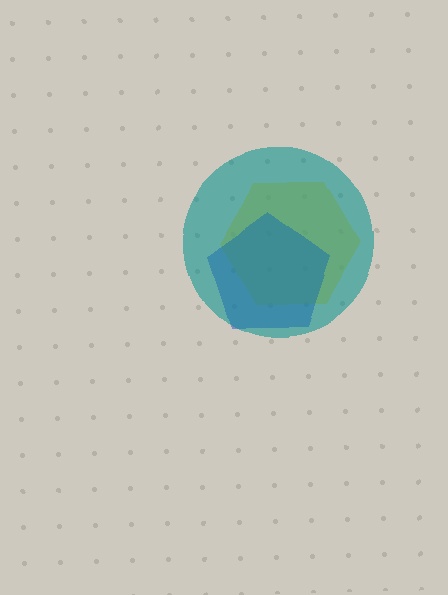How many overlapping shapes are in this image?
There are 3 overlapping shapes in the image.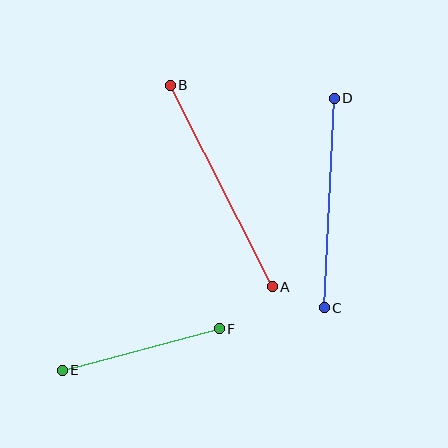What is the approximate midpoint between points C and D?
The midpoint is at approximately (329, 203) pixels.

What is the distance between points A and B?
The distance is approximately 226 pixels.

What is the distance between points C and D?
The distance is approximately 210 pixels.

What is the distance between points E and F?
The distance is approximately 162 pixels.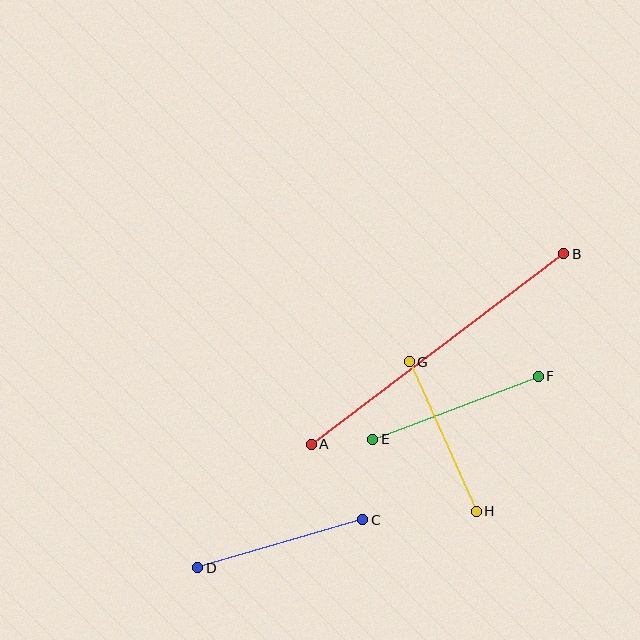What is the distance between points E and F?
The distance is approximately 177 pixels.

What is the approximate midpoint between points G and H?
The midpoint is at approximately (443, 437) pixels.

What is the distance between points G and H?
The distance is approximately 164 pixels.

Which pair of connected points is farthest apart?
Points A and B are farthest apart.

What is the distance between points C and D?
The distance is approximately 172 pixels.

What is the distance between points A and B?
The distance is approximately 316 pixels.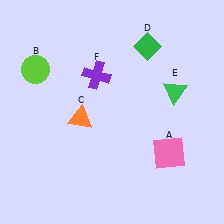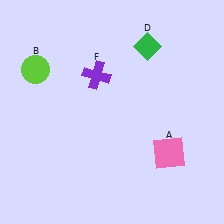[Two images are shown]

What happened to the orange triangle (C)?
The orange triangle (C) was removed in Image 2. It was in the bottom-left area of Image 1.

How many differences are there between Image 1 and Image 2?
There are 2 differences between the two images.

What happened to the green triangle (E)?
The green triangle (E) was removed in Image 2. It was in the top-right area of Image 1.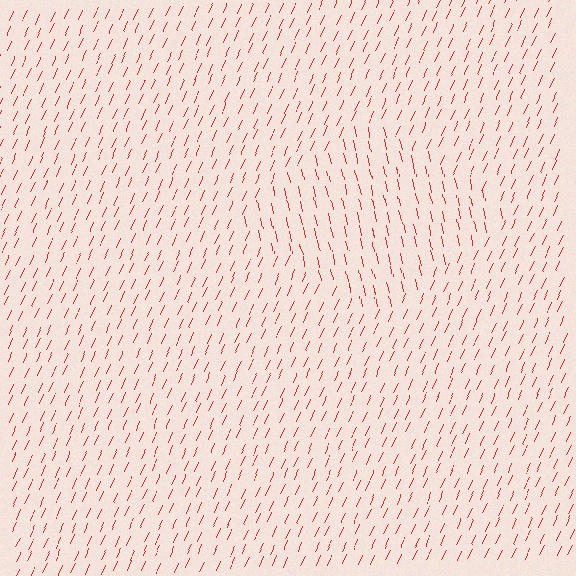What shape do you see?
I see a diamond.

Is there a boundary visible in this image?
Yes, there is a texture boundary formed by a change in line orientation.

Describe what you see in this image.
The image is filled with small red line segments. A diamond region in the image has lines oriented differently from the surrounding lines, creating a visible texture boundary.